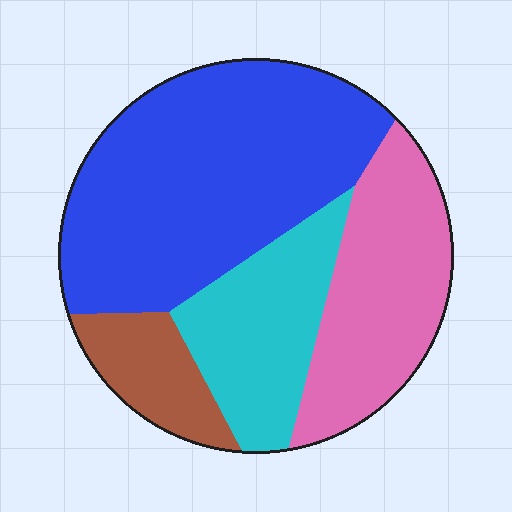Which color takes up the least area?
Brown, at roughly 10%.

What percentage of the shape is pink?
Pink covers 24% of the shape.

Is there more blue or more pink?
Blue.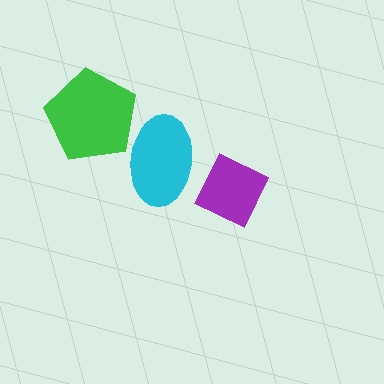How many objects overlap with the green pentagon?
1 object overlaps with the green pentagon.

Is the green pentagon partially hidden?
Yes, it is partially covered by another shape.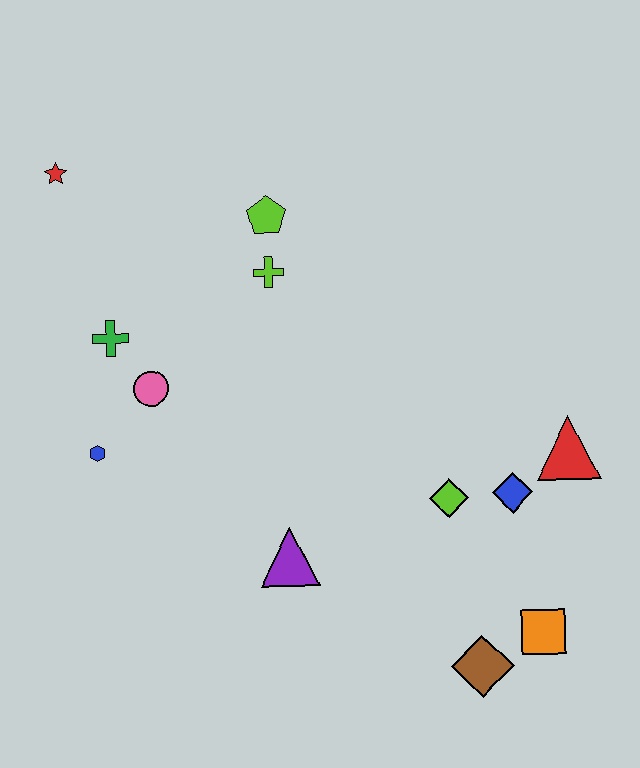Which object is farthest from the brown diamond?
The red star is farthest from the brown diamond.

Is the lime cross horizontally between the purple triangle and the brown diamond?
No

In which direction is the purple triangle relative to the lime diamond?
The purple triangle is to the left of the lime diamond.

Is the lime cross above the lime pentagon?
No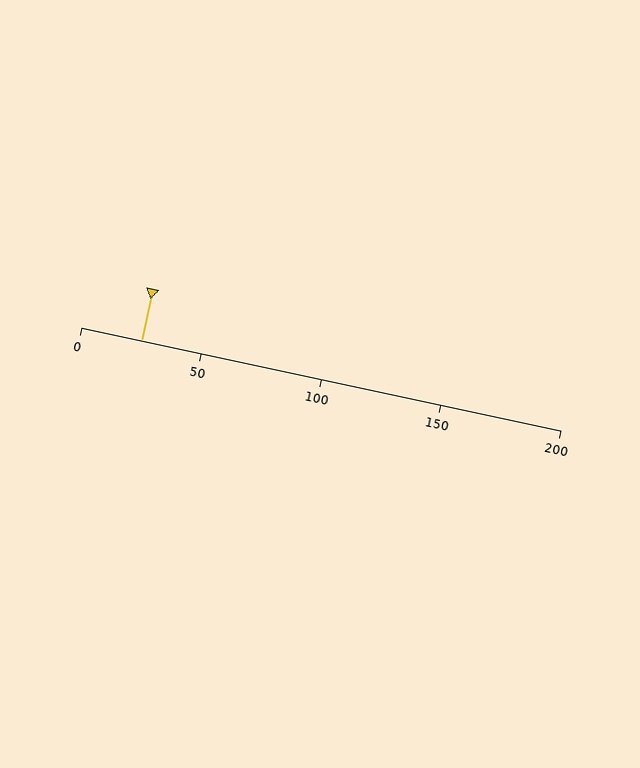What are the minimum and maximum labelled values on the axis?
The axis runs from 0 to 200.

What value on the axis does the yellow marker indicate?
The marker indicates approximately 25.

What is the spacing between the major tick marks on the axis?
The major ticks are spaced 50 apart.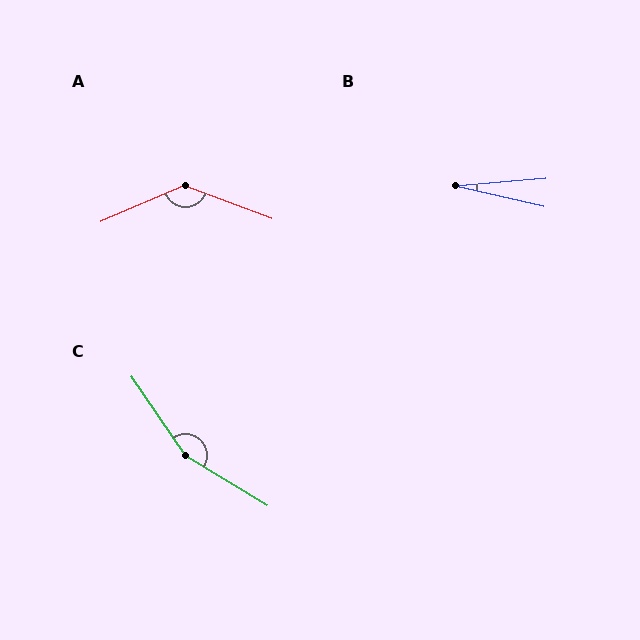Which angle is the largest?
C, at approximately 156 degrees.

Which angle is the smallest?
B, at approximately 18 degrees.